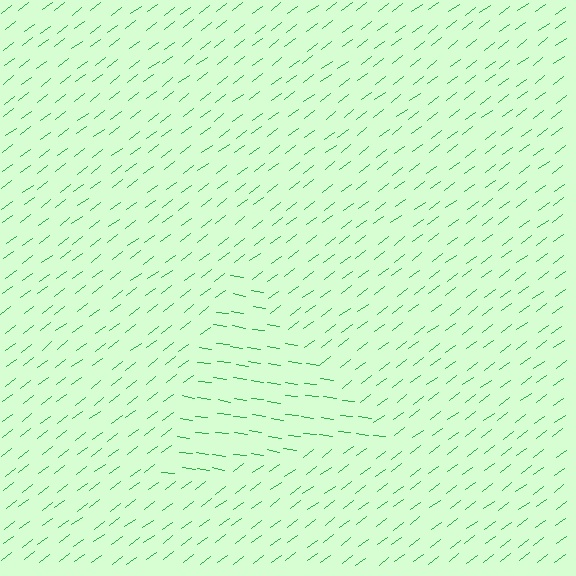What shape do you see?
I see a triangle.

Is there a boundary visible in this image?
Yes, there is a texture boundary formed by a change in line orientation.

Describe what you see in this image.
The image is filled with small green line segments. A triangle region in the image has lines oriented differently from the surrounding lines, creating a visible texture boundary.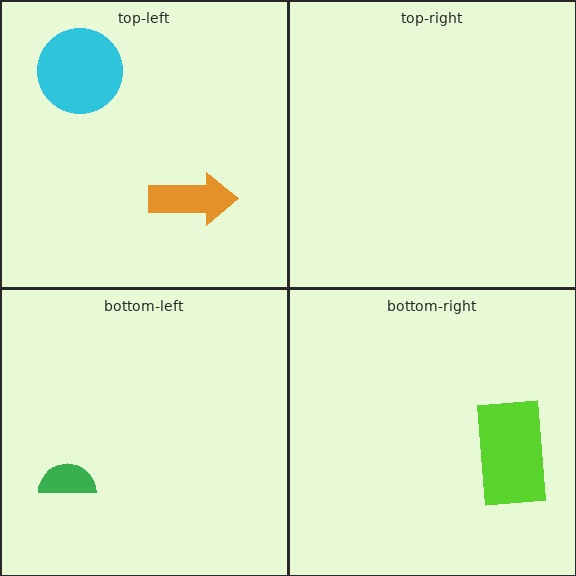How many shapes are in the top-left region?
2.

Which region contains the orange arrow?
The top-left region.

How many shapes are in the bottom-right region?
1.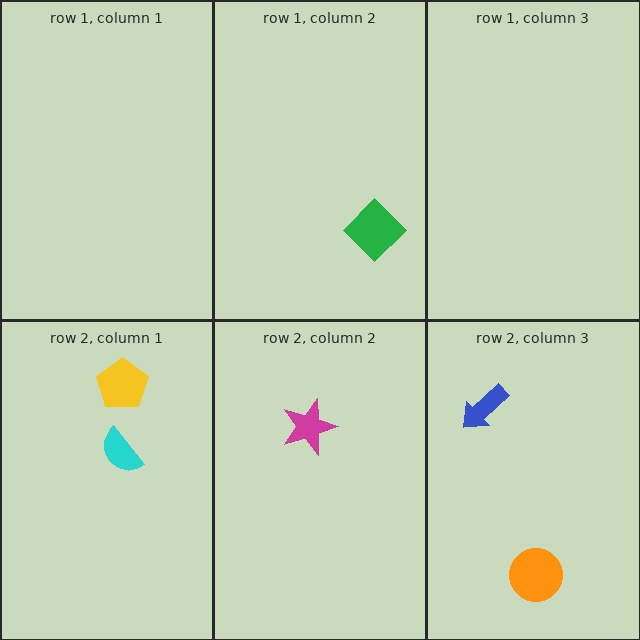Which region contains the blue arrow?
The row 2, column 3 region.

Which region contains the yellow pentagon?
The row 2, column 1 region.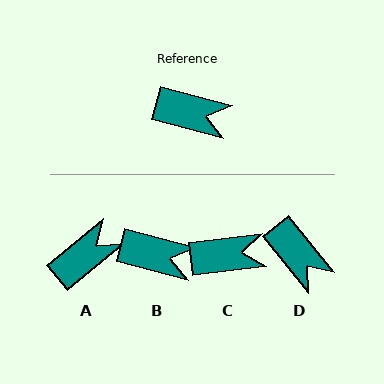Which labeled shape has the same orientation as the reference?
B.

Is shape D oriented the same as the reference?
No, it is off by about 36 degrees.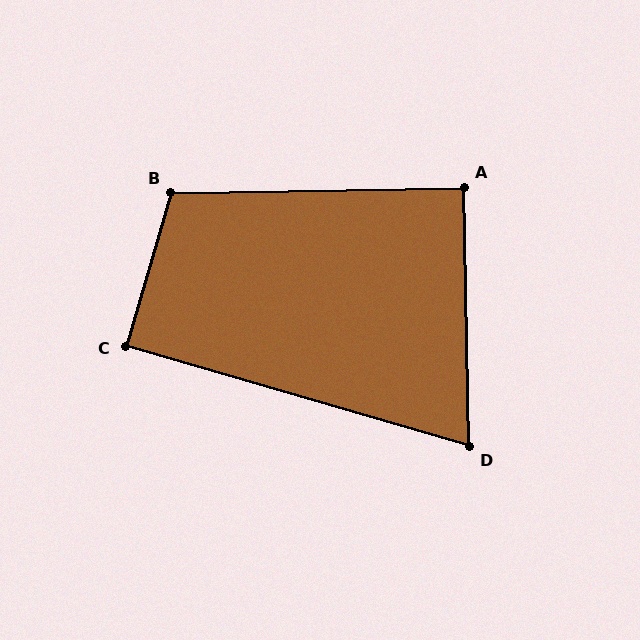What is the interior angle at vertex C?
Approximately 90 degrees (approximately right).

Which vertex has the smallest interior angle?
D, at approximately 73 degrees.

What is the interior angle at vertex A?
Approximately 90 degrees (approximately right).